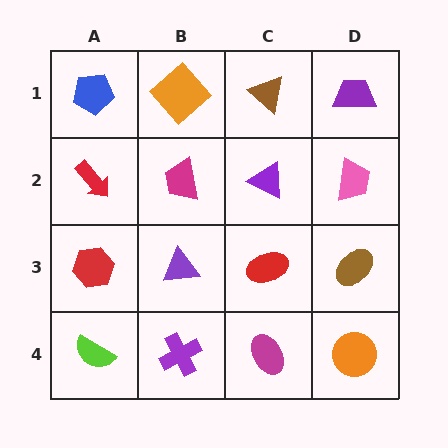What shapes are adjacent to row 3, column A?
A red arrow (row 2, column A), a lime semicircle (row 4, column A), a purple triangle (row 3, column B).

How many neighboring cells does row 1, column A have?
2.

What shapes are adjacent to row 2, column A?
A blue pentagon (row 1, column A), a red hexagon (row 3, column A), a magenta trapezoid (row 2, column B).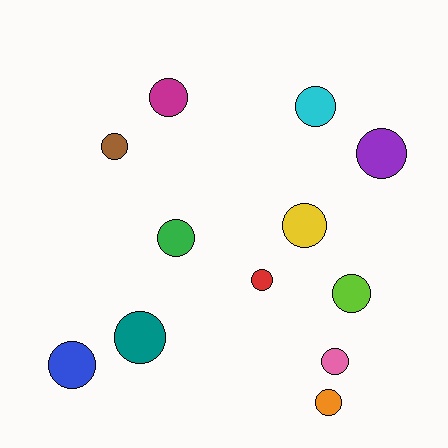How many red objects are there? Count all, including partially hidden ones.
There is 1 red object.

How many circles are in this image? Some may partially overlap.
There are 12 circles.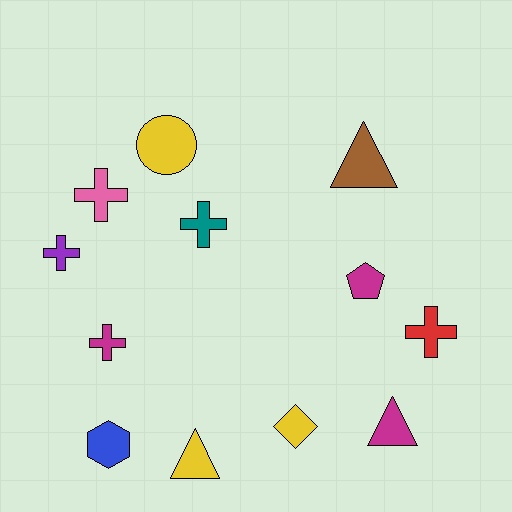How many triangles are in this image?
There are 3 triangles.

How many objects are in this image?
There are 12 objects.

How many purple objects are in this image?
There is 1 purple object.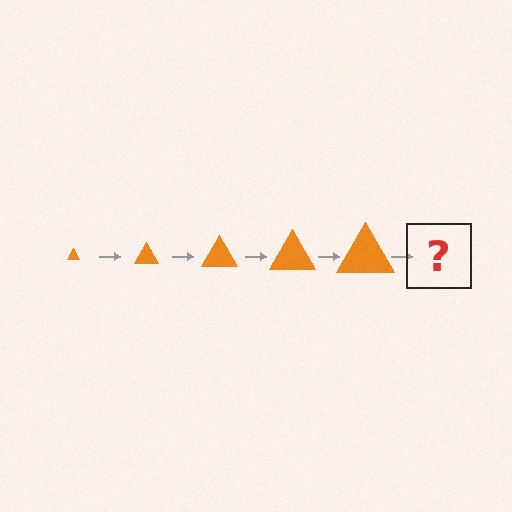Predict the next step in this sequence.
The next step is an orange triangle, larger than the previous one.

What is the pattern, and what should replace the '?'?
The pattern is that the triangle gets progressively larger each step. The '?' should be an orange triangle, larger than the previous one.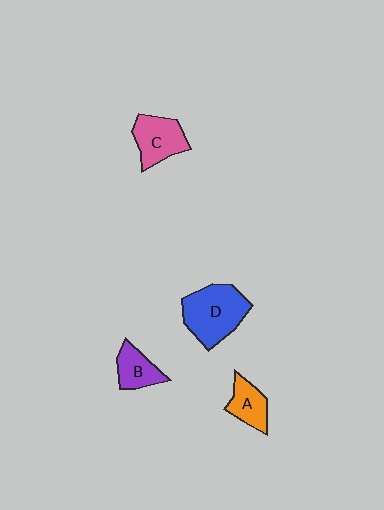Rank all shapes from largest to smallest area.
From largest to smallest: D (blue), C (pink), B (purple), A (orange).